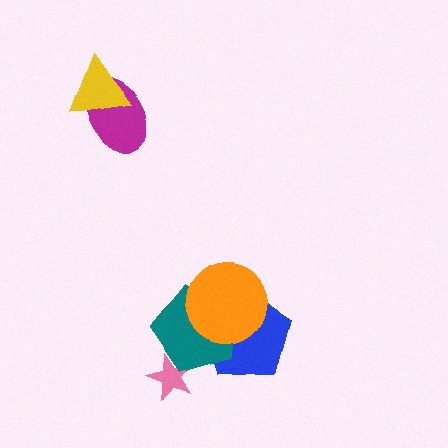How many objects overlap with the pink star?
1 object overlaps with the pink star.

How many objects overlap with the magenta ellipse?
1 object overlaps with the magenta ellipse.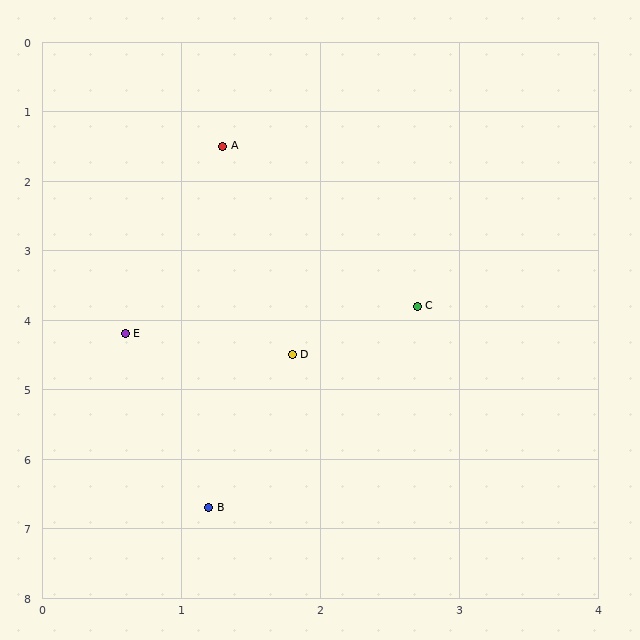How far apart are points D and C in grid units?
Points D and C are about 1.1 grid units apart.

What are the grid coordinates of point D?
Point D is at approximately (1.8, 4.5).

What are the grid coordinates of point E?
Point E is at approximately (0.6, 4.2).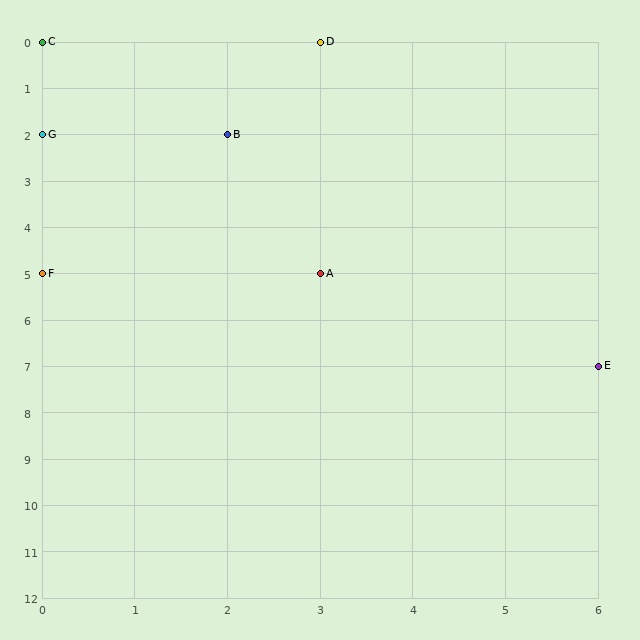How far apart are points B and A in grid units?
Points B and A are 1 column and 3 rows apart (about 3.2 grid units diagonally).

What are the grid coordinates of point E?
Point E is at grid coordinates (6, 7).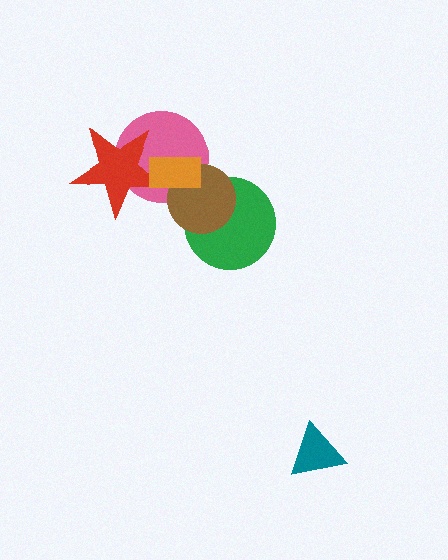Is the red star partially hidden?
Yes, it is partially covered by another shape.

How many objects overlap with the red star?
2 objects overlap with the red star.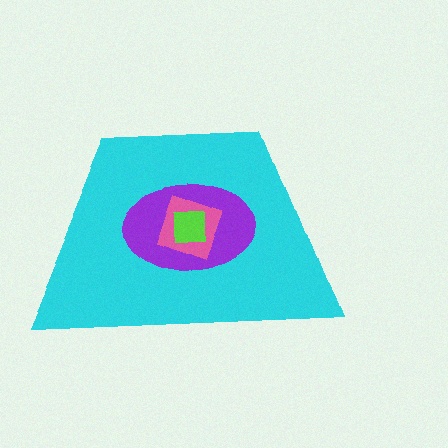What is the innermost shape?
The lime square.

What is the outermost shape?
The cyan trapezoid.